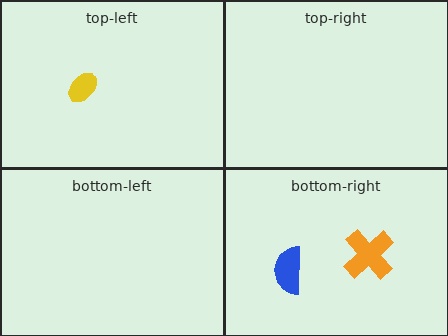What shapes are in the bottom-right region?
The blue semicircle, the orange cross.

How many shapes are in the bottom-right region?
2.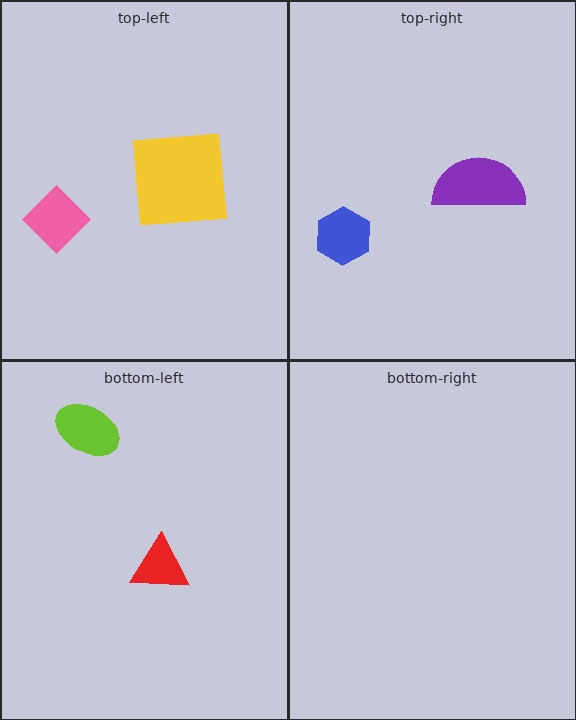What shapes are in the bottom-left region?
The lime ellipse, the red triangle.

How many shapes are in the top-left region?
2.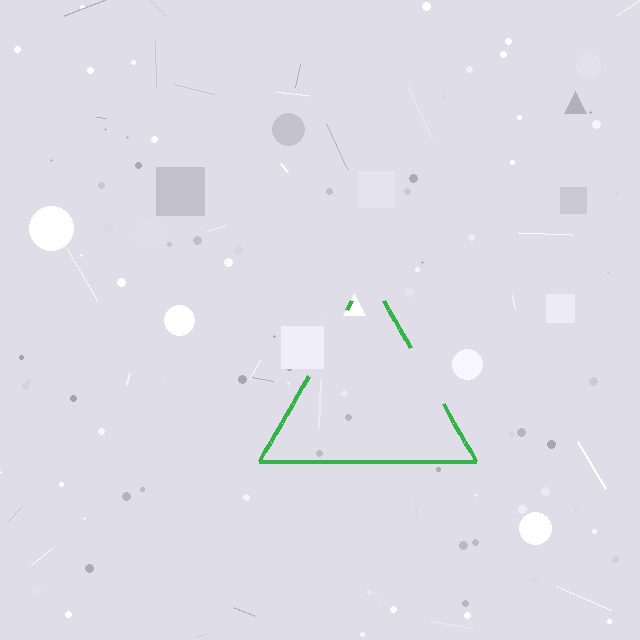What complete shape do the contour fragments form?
The contour fragments form a triangle.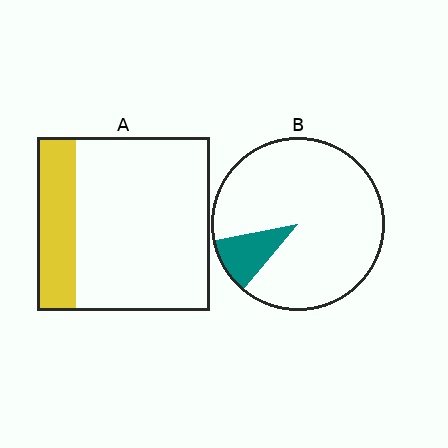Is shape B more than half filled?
No.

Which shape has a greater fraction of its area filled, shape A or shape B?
Shape A.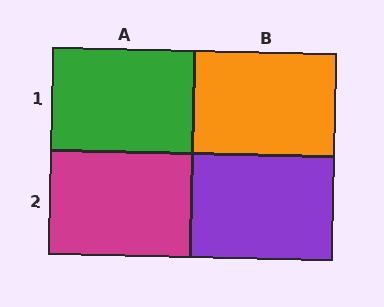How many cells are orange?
1 cell is orange.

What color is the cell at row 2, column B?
Purple.